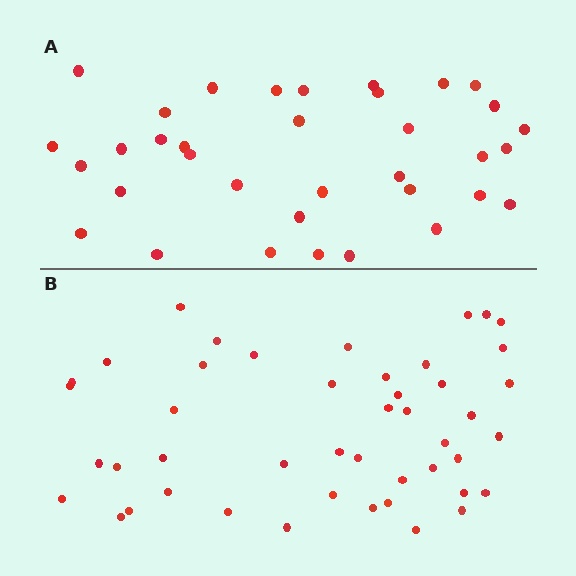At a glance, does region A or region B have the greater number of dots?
Region B (the bottom region) has more dots.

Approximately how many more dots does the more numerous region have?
Region B has roughly 12 or so more dots than region A.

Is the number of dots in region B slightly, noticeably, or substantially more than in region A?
Region B has noticeably more, but not dramatically so. The ratio is roughly 1.3 to 1.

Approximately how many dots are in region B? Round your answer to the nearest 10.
About 50 dots. (The exact count is 46, which rounds to 50.)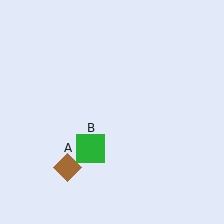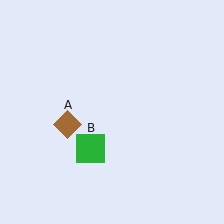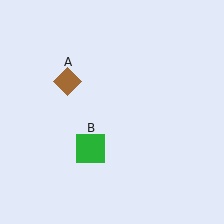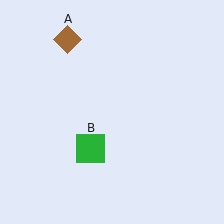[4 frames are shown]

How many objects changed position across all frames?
1 object changed position: brown diamond (object A).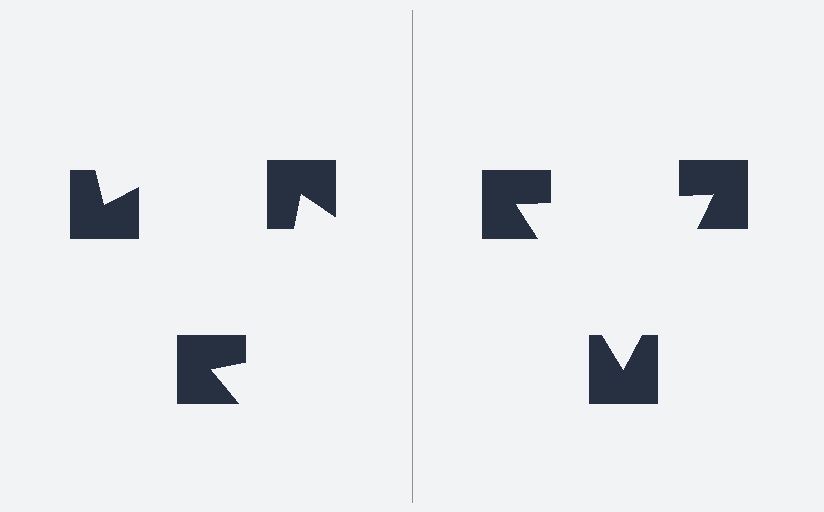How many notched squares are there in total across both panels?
6 — 3 on each side.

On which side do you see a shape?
An illusory triangle appears on the right side. On the left side the wedge cuts are rotated, so no coherent shape forms.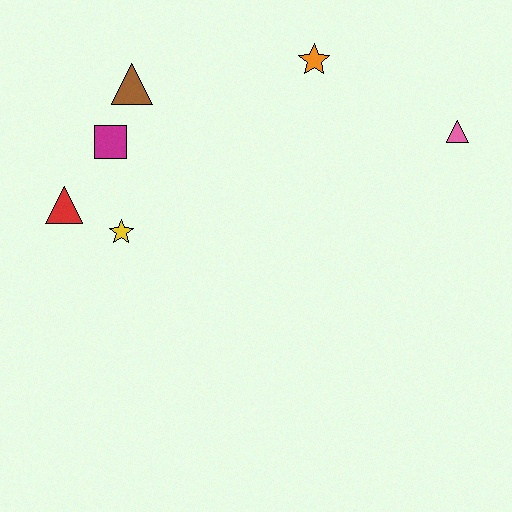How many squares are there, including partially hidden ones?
There is 1 square.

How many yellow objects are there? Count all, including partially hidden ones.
There is 1 yellow object.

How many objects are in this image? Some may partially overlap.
There are 6 objects.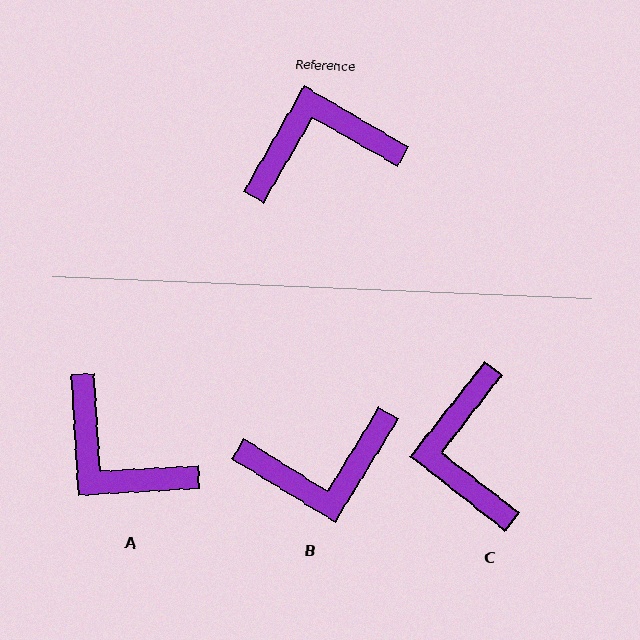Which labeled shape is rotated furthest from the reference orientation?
B, about 178 degrees away.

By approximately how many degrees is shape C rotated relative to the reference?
Approximately 82 degrees counter-clockwise.